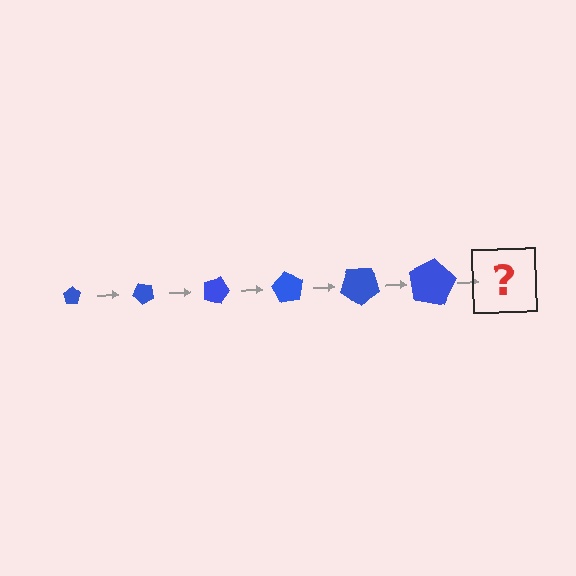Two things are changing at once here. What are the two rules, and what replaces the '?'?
The two rules are that the pentagon grows larger each step and it rotates 45 degrees each step. The '?' should be a pentagon, larger than the previous one and rotated 270 degrees from the start.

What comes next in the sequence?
The next element should be a pentagon, larger than the previous one and rotated 270 degrees from the start.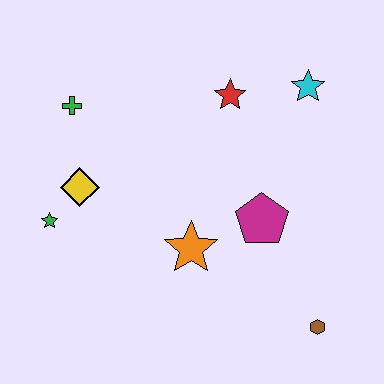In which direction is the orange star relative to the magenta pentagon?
The orange star is to the left of the magenta pentagon.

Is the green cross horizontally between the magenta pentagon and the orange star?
No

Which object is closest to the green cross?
The yellow diamond is closest to the green cross.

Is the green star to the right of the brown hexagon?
No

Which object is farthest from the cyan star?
The green star is farthest from the cyan star.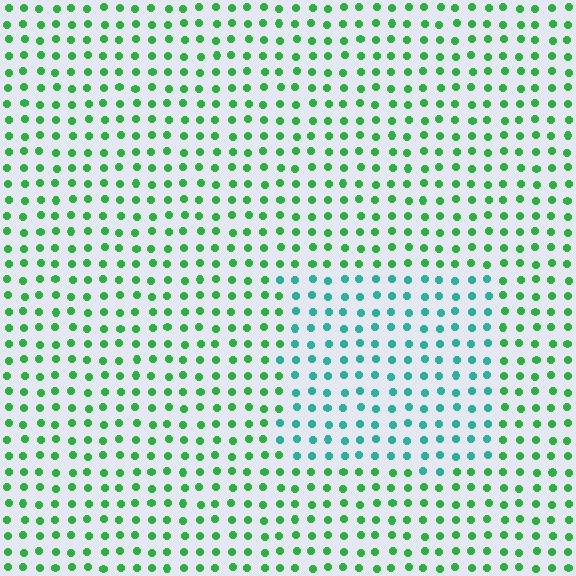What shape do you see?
I see a rectangle.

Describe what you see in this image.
The image is filled with small green elements in a uniform arrangement. A rectangle-shaped region is visible where the elements are tinted to a slightly different hue, forming a subtle color boundary.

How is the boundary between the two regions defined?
The boundary is defined purely by a slight shift in hue (about 43 degrees). Spacing, size, and orientation are identical on both sides.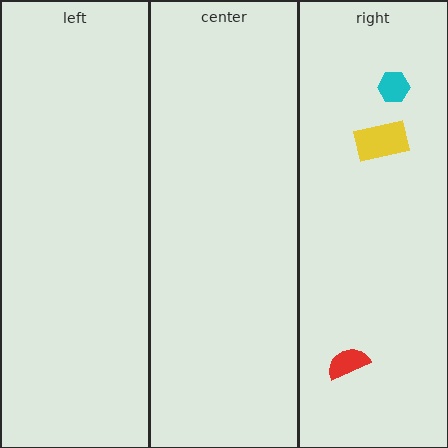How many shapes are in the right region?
3.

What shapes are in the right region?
The yellow rectangle, the cyan hexagon, the red semicircle.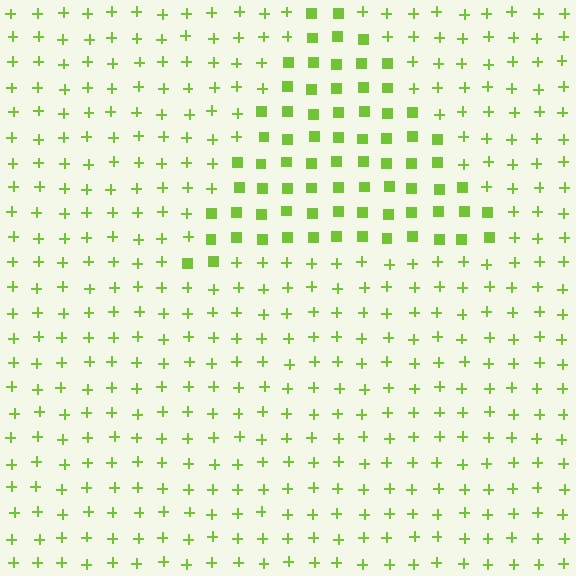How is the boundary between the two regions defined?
The boundary is defined by a change in element shape: squares inside vs. plus signs outside. All elements share the same color and spacing.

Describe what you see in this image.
The image is filled with small lime elements arranged in a uniform grid. A triangle-shaped region contains squares, while the surrounding area contains plus signs. The boundary is defined purely by the change in element shape.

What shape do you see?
I see a triangle.